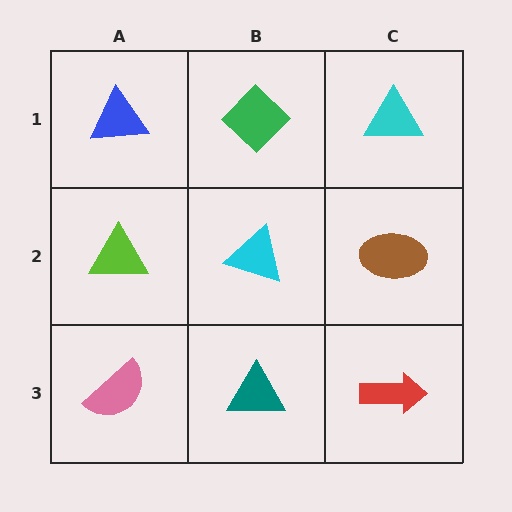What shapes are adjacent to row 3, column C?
A brown ellipse (row 2, column C), a teal triangle (row 3, column B).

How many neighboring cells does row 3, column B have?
3.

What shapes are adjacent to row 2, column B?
A green diamond (row 1, column B), a teal triangle (row 3, column B), a lime triangle (row 2, column A), a brown ellipse (row 2, column C).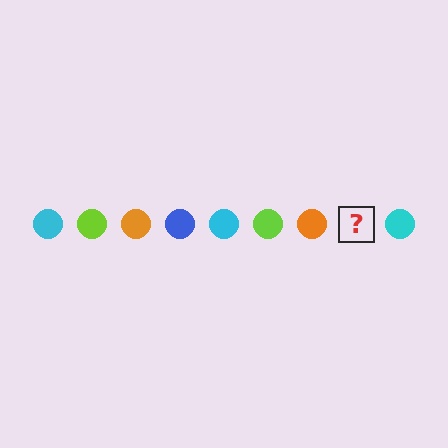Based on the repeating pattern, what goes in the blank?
The blank should be a blue circle.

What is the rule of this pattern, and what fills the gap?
The rule is that the pattern cycles through cyan, lime, orange, blue circles. The gap should be filled with a blue circle.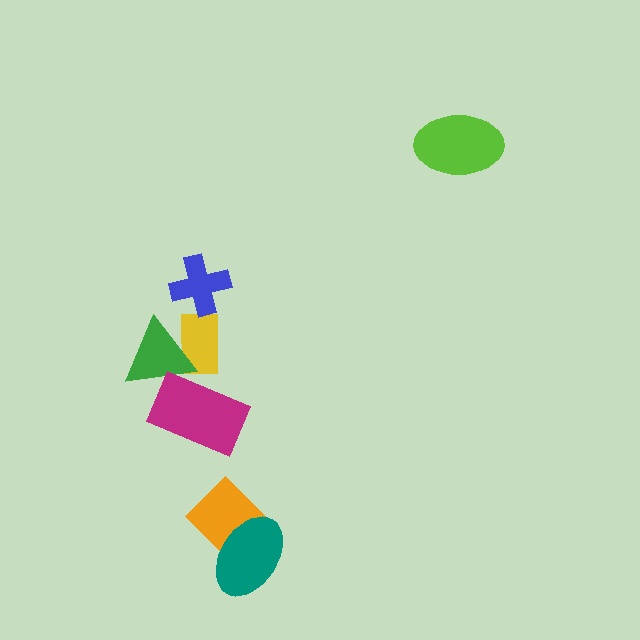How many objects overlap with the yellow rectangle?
1 object overlaps with the yellow rectangle.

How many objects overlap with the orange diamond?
1 object overlaps with the orange diamond.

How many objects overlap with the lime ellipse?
0 objects overlap with the lime ellipse.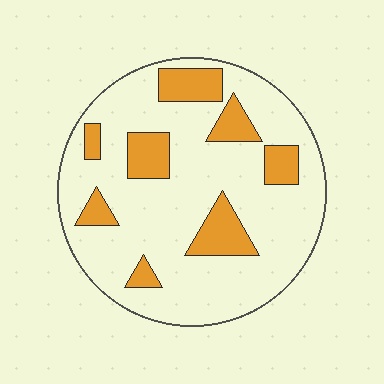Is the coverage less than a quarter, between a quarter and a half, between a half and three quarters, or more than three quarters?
Less than a quarter.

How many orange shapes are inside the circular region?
8.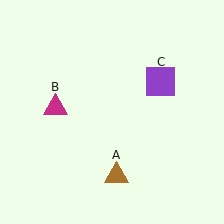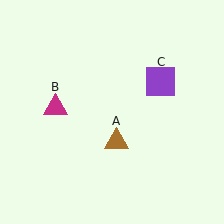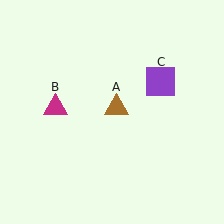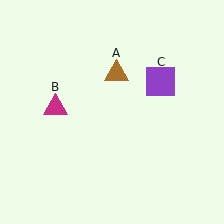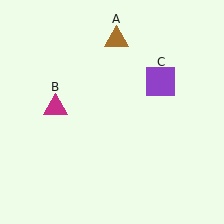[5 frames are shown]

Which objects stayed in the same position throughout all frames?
Magenta triangle (object B) and purple square (object C) remained stationary.